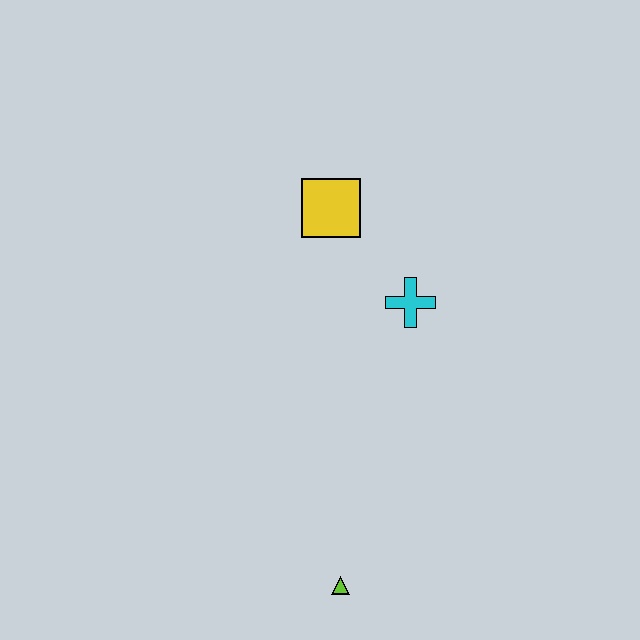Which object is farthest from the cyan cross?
The lime triangle is farthest from the cyan cross.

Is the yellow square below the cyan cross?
No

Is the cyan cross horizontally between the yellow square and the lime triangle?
No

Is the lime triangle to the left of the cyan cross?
Yes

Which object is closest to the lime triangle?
The cyan cross is closest to the lime triangle.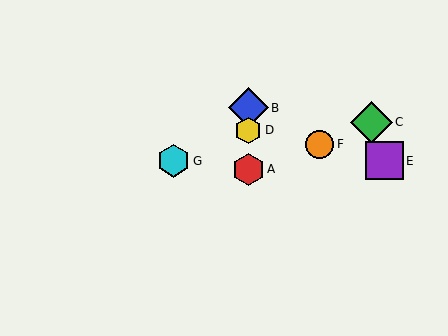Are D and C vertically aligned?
No, D is at x≈248 and C is at x≈372.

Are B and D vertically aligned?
Yes, both are at x≈248.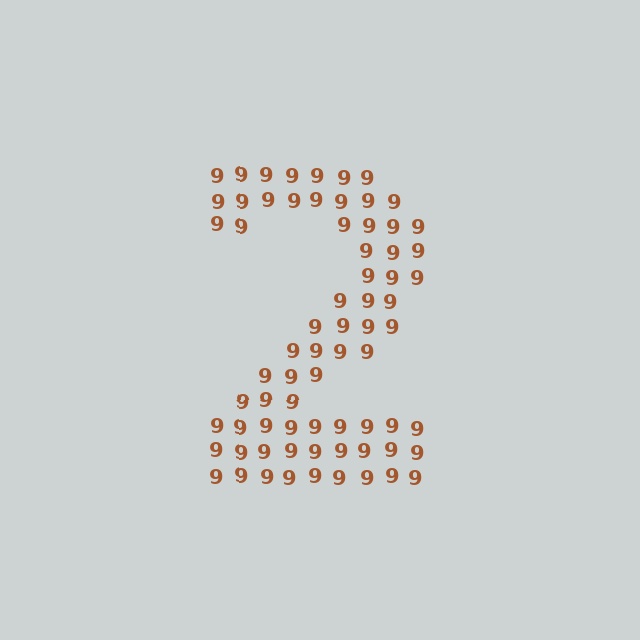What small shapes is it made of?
It is made of small digit 9's.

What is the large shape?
The large shape is the digit 2.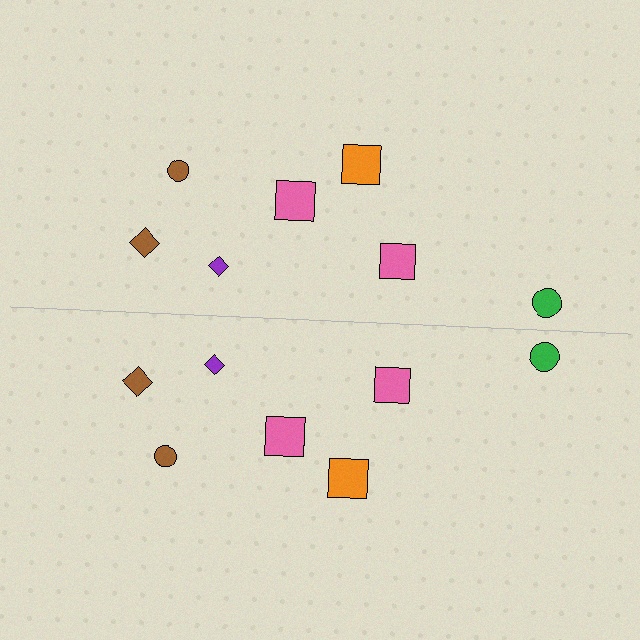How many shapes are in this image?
There are 14 shapes in this image.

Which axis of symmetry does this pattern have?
The pattern has a horizontal axis of symmetry running through the center of the image.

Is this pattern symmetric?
Yes, this pattern has bilateral (reflection) symmetry.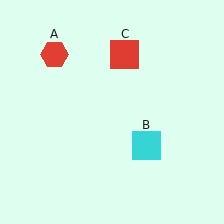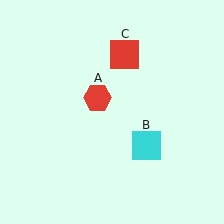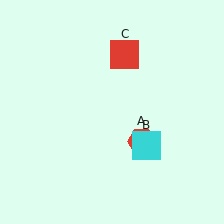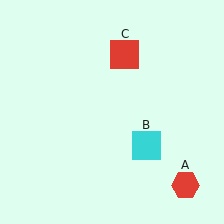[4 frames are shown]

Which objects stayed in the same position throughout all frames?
Cyan square (object B) and red square (object C) remained stationary.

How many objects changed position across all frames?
1 object changed position: red hexagon (object A).